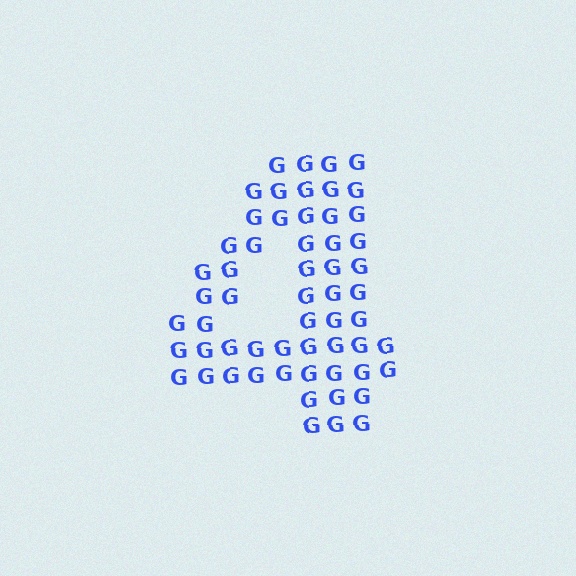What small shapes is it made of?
It is made of small letter G's.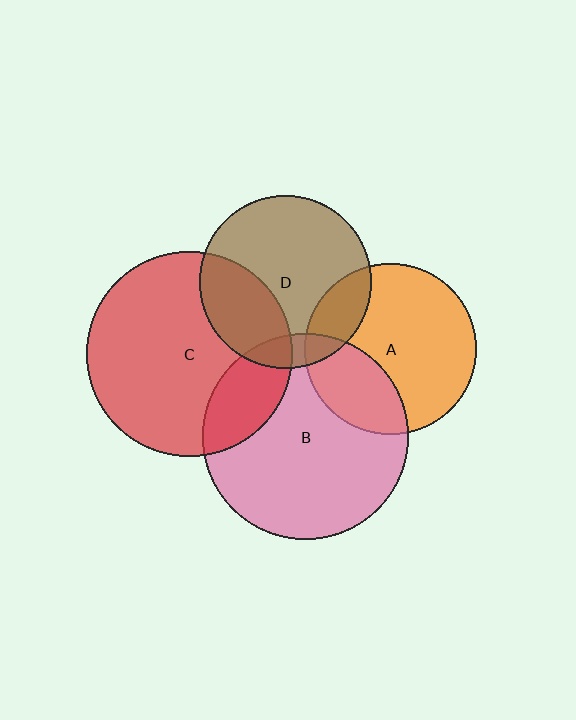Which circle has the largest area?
Circle B (pink).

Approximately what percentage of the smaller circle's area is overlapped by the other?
Approximately 15%.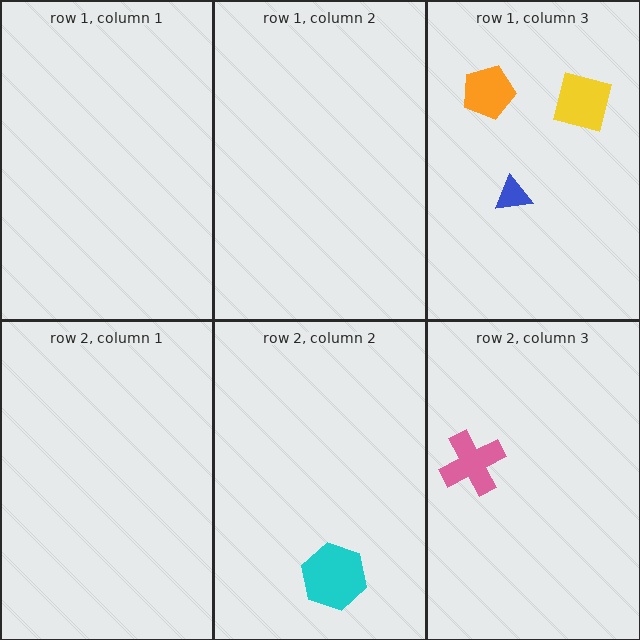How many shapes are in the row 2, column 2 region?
1.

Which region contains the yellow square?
The row 1, column 3 region.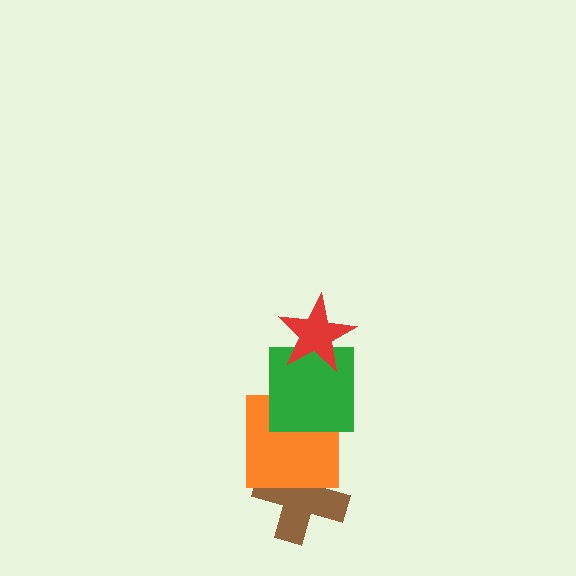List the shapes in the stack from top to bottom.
From top to bottom: the red star, the green square, the orange square, the brown cross.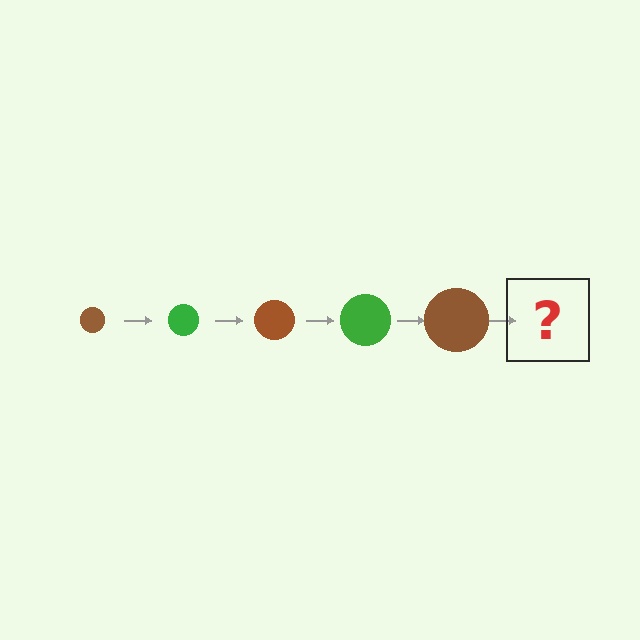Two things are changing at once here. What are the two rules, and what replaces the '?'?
The two rules are that the circle grows larger each step and the color cycles through brown and green. The '?' should be a green circle, larger than the previous one.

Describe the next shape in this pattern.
It should be a green circle, larger than the previous one.